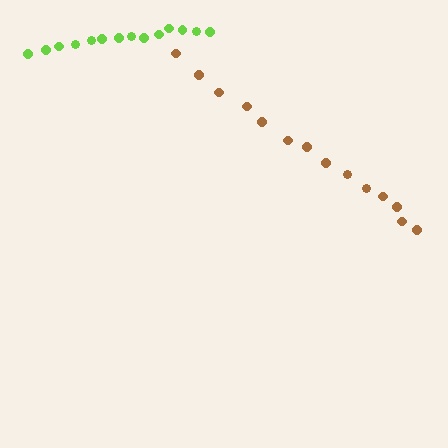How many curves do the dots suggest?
There are 2 distinct paths.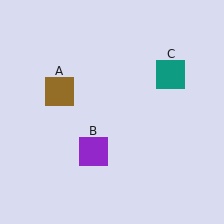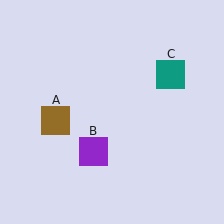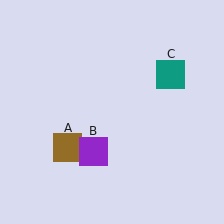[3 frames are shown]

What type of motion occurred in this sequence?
The brown square (object A) rotated counterclockwise around the center of the scene.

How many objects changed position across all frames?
1 object changed position: brown square (object A).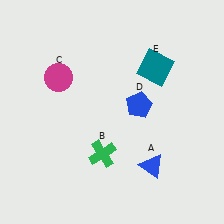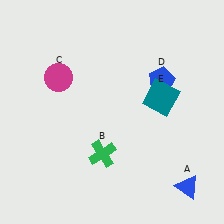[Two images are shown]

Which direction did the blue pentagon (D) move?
The blue pentagon (D) moved up.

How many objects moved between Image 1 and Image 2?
3 objects moved between the two images.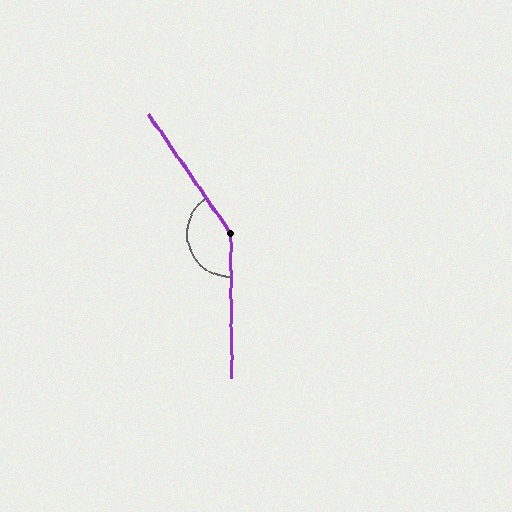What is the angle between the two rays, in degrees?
Approximately 146 degrees.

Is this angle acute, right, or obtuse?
It is obtuse.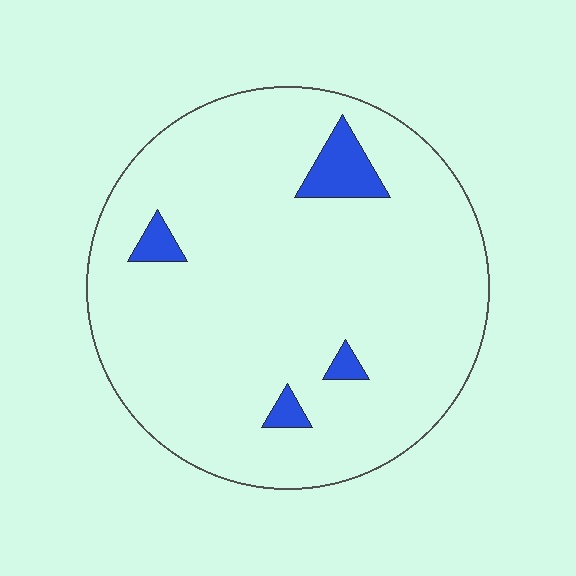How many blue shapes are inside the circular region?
4.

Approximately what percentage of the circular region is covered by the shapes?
Approximately 5%.